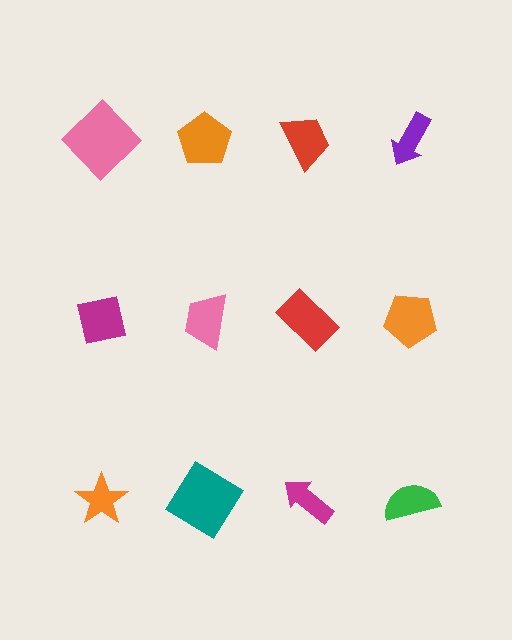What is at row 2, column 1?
A magenta square.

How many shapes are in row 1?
4 shapes.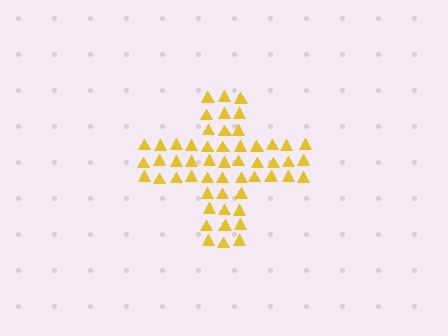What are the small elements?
The small elements are triangles.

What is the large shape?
The large shape is a cross.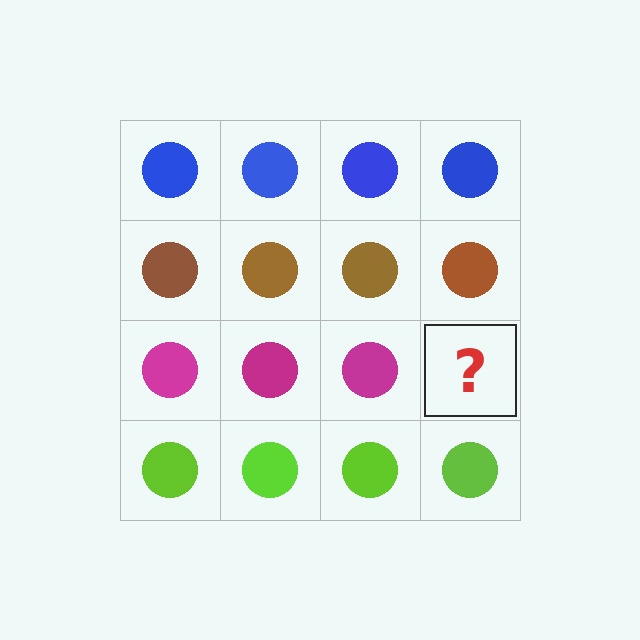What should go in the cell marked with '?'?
The missing cell should contain a magenta circle.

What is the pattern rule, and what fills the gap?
The rule is that each row has a consistent color. The gap should be filled with a magenta circle.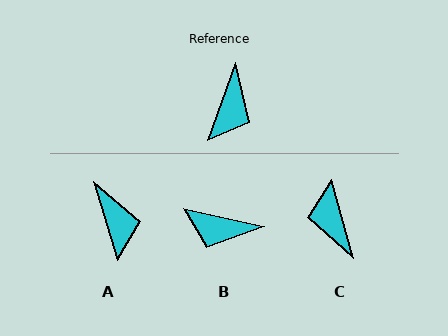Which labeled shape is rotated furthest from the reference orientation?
C, about 145 degrees away.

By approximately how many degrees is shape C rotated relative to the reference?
Approximately 145 degrees clockwise.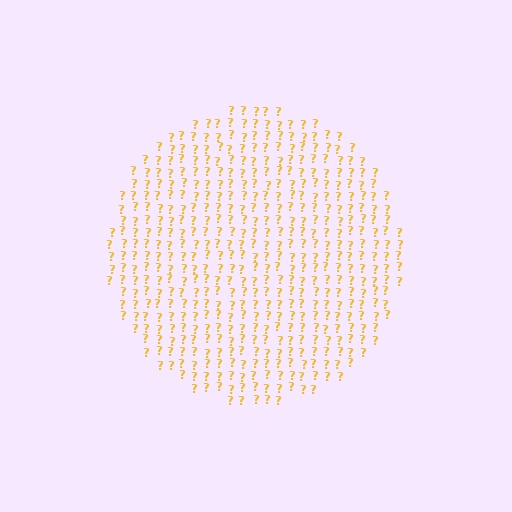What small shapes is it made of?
It is made of small question marks.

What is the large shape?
The large shape is a circle.